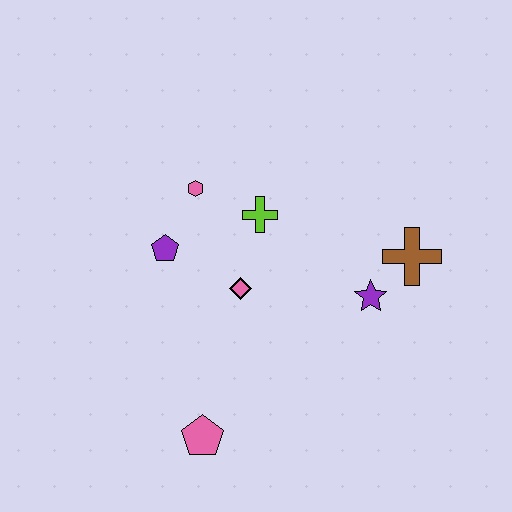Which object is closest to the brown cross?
The purple star is closest to the brown cross.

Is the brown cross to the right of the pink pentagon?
Yes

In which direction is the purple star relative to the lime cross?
The purple star is to the right of the lime cross.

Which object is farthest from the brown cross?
The pink pentagon is farthest from the brown cross.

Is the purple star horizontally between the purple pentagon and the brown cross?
Yes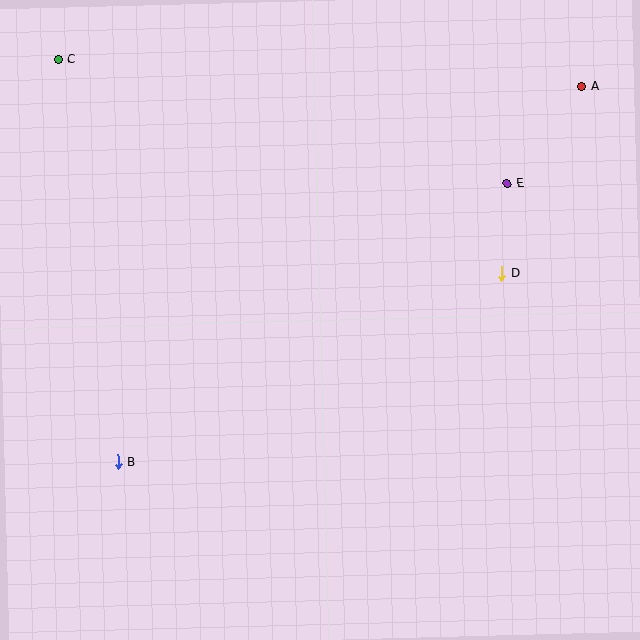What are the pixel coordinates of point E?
Point E is at (507, 183).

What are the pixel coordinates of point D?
Point D is at (501, 274).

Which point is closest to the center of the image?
Point D at (501, 274) is closest to the center.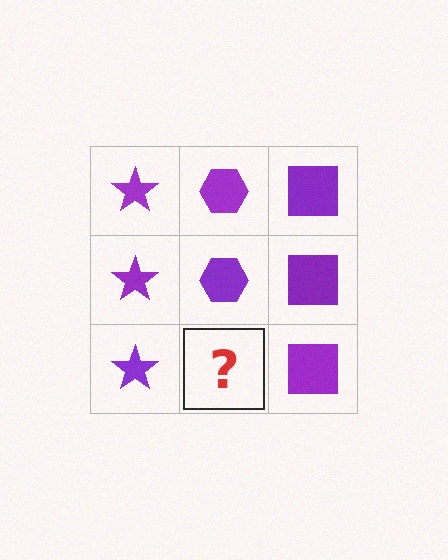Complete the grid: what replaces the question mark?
The question mark should be replaced with a purple hexagon.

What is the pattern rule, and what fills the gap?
The rule is that each column has a consistent shape. The gap should be filled with a purple hexagon.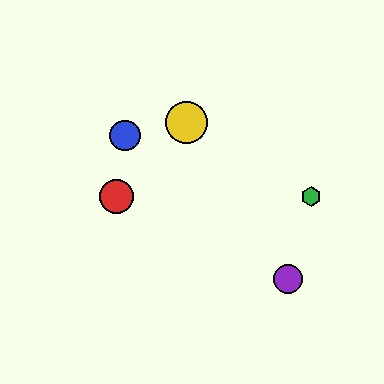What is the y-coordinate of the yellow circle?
The yellow circle is at y≈123.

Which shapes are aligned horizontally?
The red circle, the green hexagon are aligned horizontally.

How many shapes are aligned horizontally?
2 shapes (the red circle, the green hexagon) are aligned horizontally.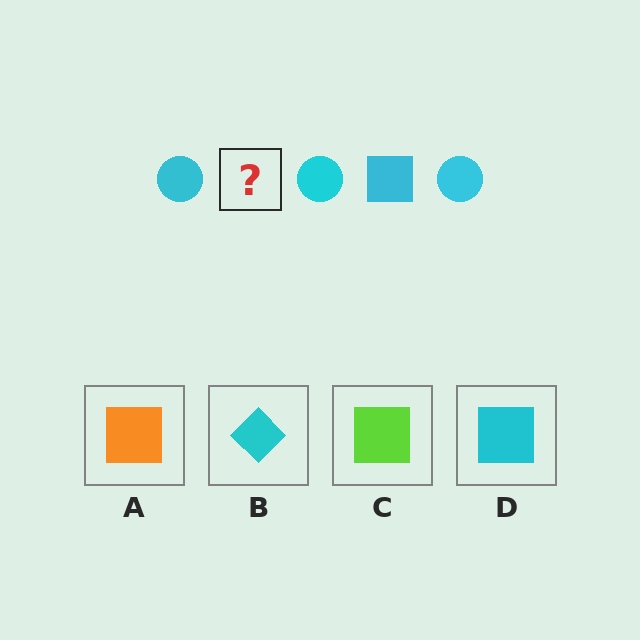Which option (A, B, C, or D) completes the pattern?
D.